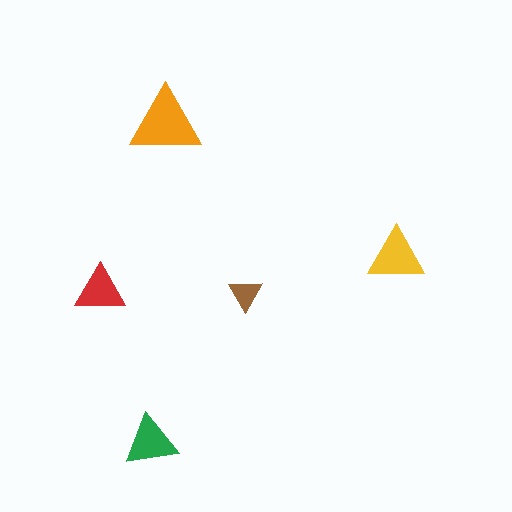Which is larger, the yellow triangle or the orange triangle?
The orange one.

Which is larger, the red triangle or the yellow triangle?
The yellow one.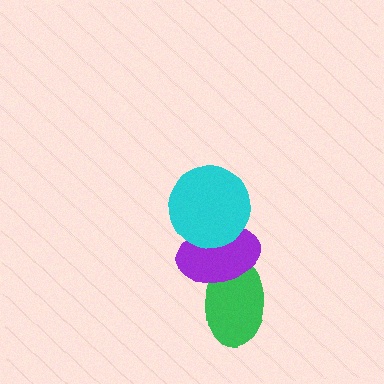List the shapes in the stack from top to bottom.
From top to bottom: the cyan circle, the purple ellipse, the green ellipse.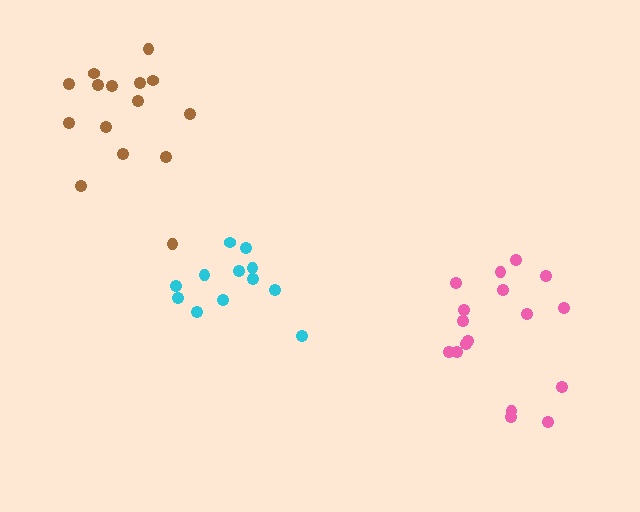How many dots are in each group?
Group 1: 15 dots, Group 2: 17 dots, Group 3: 12 dots (44 total).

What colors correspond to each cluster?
The clusters are colored: brown, pink, cyan.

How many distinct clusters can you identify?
There are 3 distinct clusters.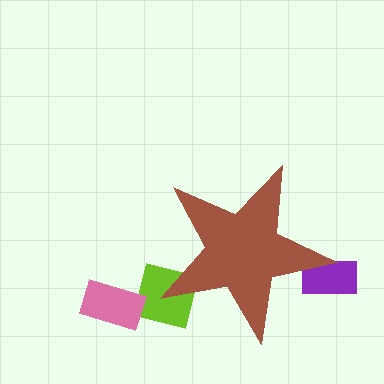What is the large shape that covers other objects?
A brown star.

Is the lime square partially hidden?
Yes, the lime square is partially hidden behind the brown star.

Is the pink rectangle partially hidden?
No, the pink rectangle is fully visible.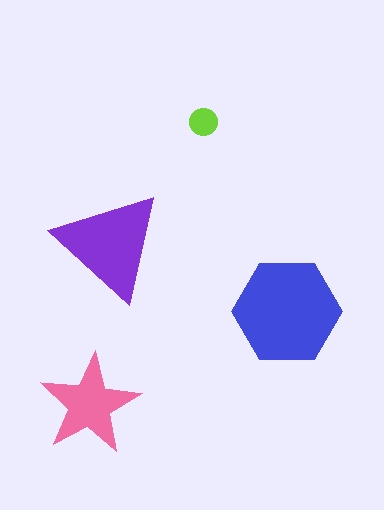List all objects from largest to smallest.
The blue hexagon, the purple triangle, the pink star, the lime circle.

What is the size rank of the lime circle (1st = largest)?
4th.